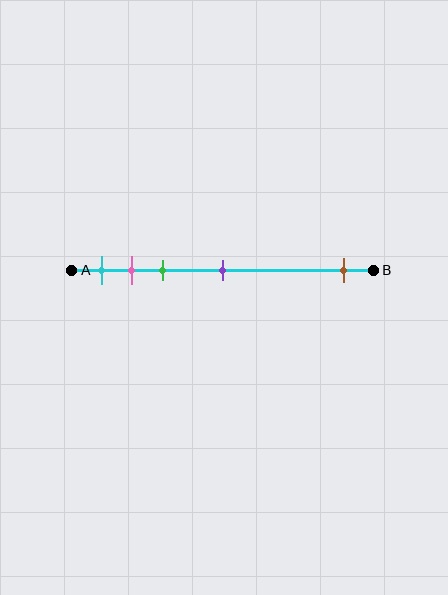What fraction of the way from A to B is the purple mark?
The purple mark is approximately 50% (0.5) of the way from A to B.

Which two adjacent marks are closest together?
The pink and green marks are the closest adjacent pair.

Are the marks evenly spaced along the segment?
No, the marks are not evenly spaced.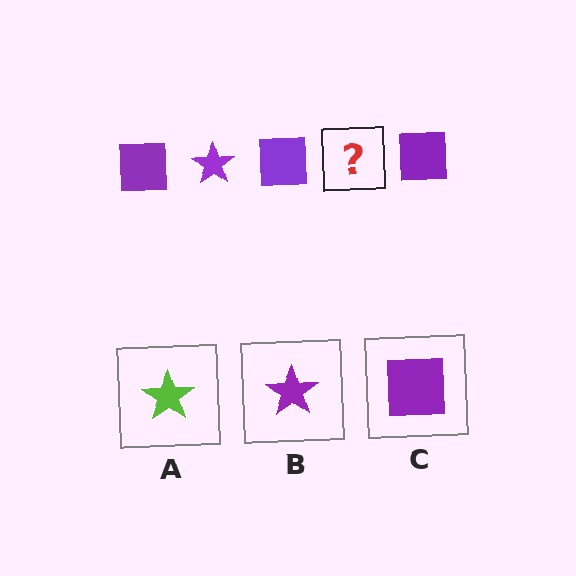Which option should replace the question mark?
Option B.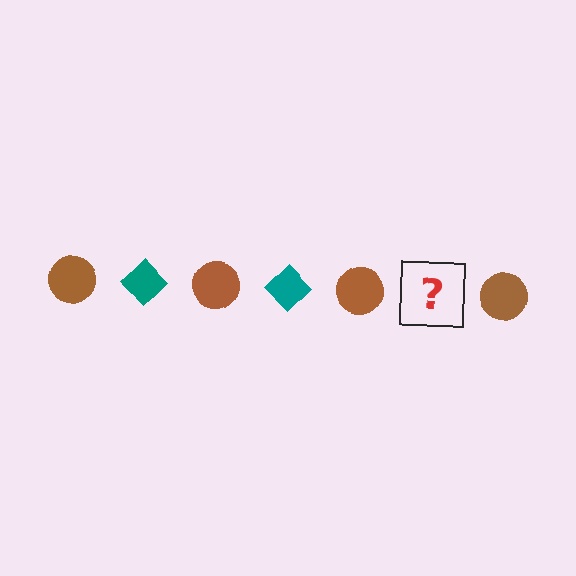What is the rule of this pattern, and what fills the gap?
The rule is that the pattern alternates between brown circle and teal diamond. The gap should be filled with a teal diamond.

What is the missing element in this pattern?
The missing element is a teal diamond.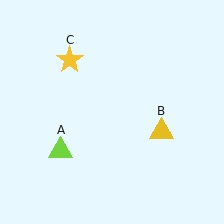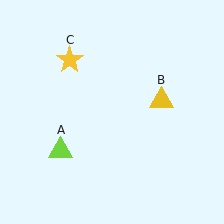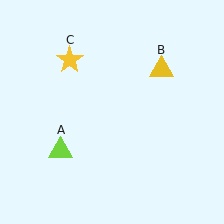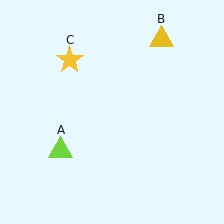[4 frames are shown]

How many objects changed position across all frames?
1 object changed position: yellow triangle (object B).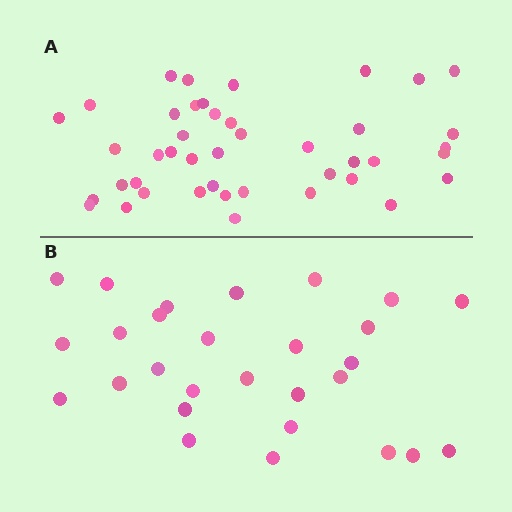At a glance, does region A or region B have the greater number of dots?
Region A (the top region) has more dots.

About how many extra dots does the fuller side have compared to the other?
Region A has approximately 15 more dots than region B.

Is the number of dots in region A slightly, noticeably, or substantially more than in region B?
Region A has substantially more. The ratio is roughly 1.5 to 1.